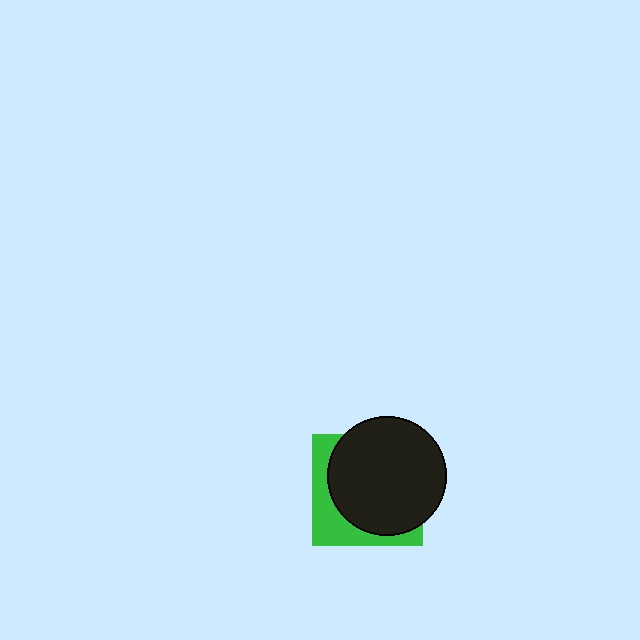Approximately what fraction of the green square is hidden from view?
Roughly 70% of the green square is hidden behind the black circle.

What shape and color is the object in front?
The object in front is a black circle.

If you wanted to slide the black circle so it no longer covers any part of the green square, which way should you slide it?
Slide it toward the upper-right — that is the most direct way to separate the two shapes.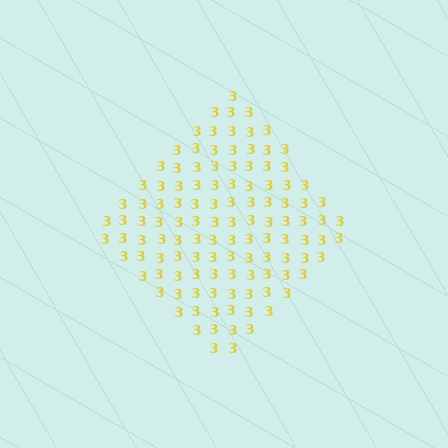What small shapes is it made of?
It is made of small digit 3's.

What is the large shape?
The large shape is a diamond.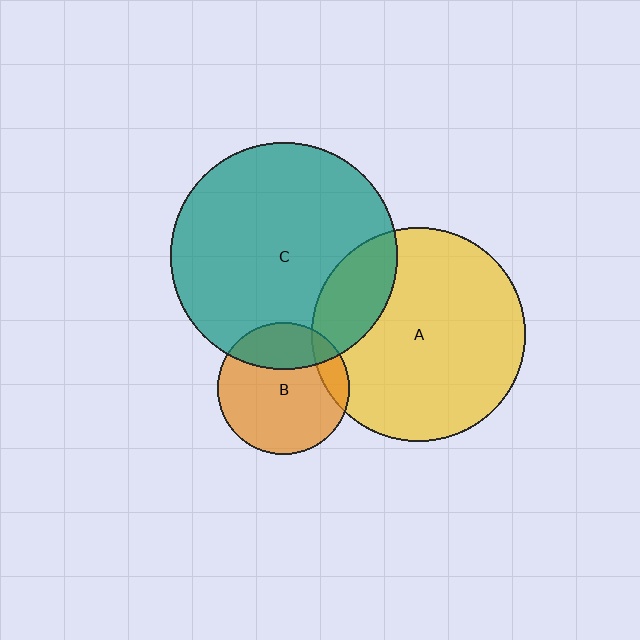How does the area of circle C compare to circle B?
Approximately 3.0 times.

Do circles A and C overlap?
Yes.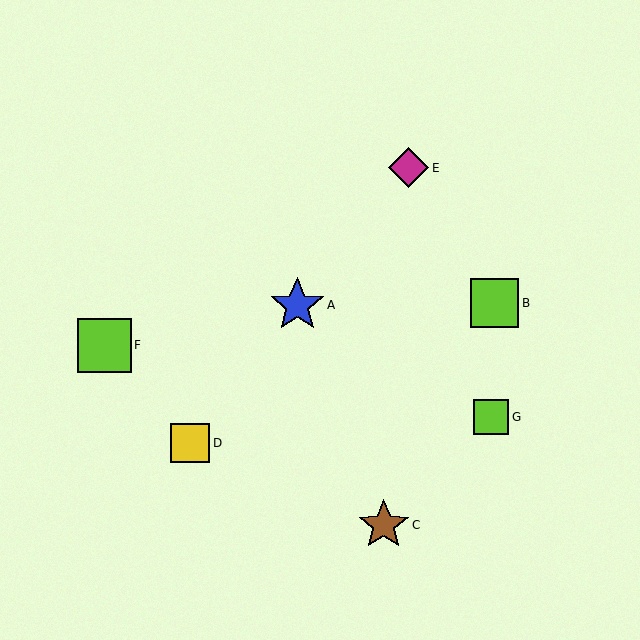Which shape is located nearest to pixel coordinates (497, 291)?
The lime square (labeled B) at (495, 303) is nearest to that location.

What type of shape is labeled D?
Shape D is a yellow square.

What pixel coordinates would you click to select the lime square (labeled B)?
Click at (495, 303) to select the lime square B.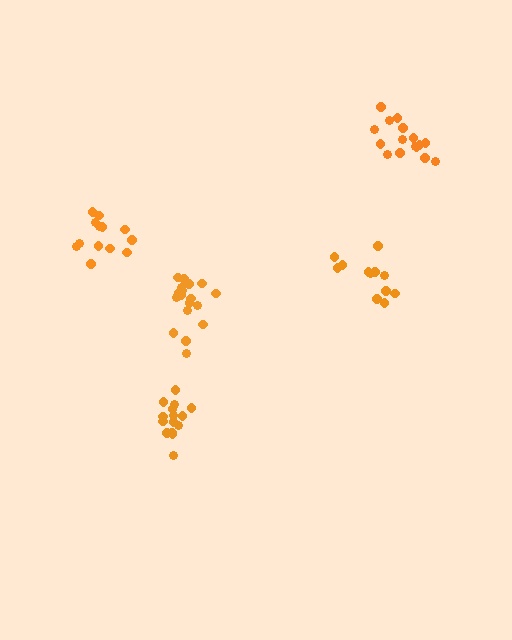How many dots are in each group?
Group 1: 13 dots, Group 2: 16 dots, Group 3: 12 dots, Group 4: 18 dots, Group 5: 15 dots (74 total).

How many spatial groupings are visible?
There are 5 spatial groupings.